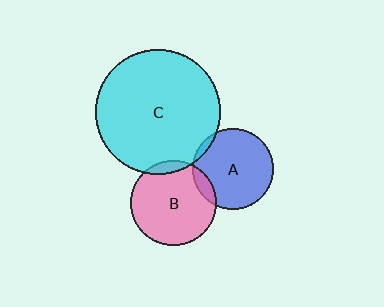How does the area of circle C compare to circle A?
Approximately 2.4 times.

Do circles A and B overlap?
Yes.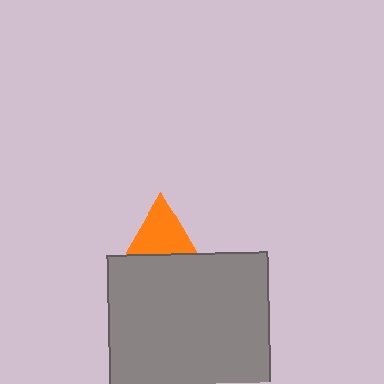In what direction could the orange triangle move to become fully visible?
The orange triangle could move up. That would shift it out from behind the gray square entirely.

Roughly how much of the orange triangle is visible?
About half of it is visible (roughly 52%).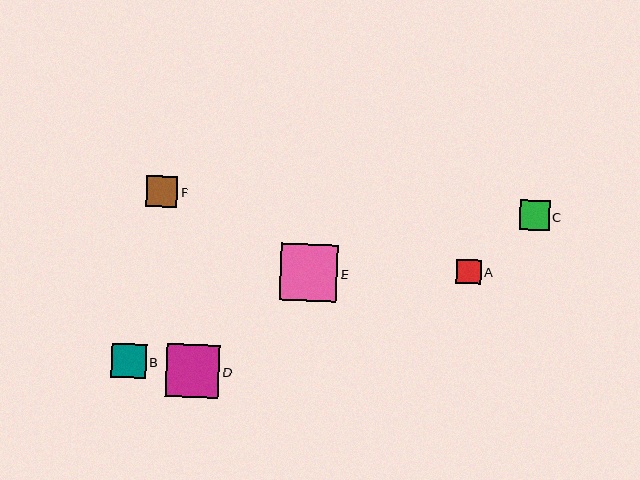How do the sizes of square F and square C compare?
Square F and square C are approximately the same size.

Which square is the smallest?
Square A is the smallest with a size of approximately 24 pixels.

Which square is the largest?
Square E is the largest with a size of approximately 58 pixels.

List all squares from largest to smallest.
From largest to smallest: E, D, B, F, C, A.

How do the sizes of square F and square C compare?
Square F and square C are approximately the same size.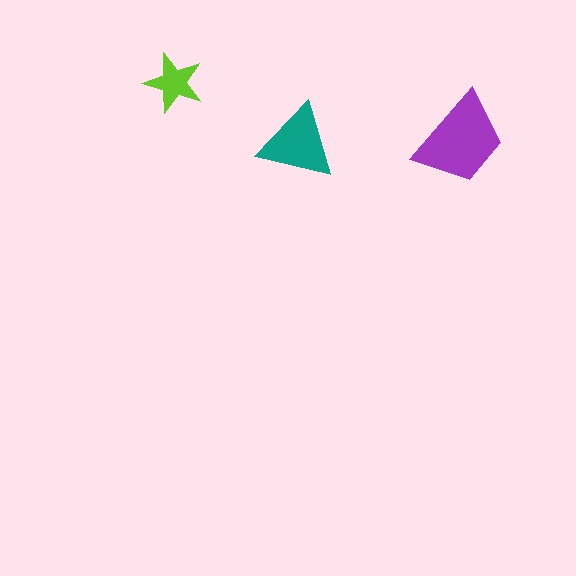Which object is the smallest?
The lime star.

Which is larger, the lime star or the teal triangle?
The teal triangle.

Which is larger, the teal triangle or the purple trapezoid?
The purple trapezoid.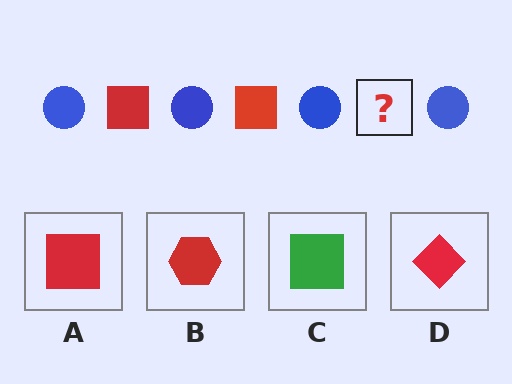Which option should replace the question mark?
Option A.